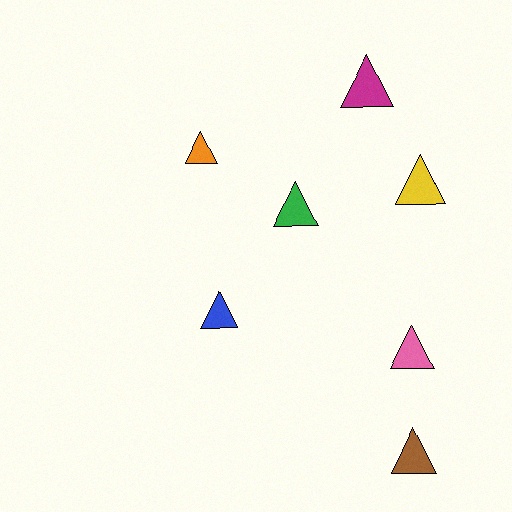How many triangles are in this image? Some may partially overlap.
There are 7 triangles.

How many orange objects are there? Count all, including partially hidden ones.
There is 1 orange object.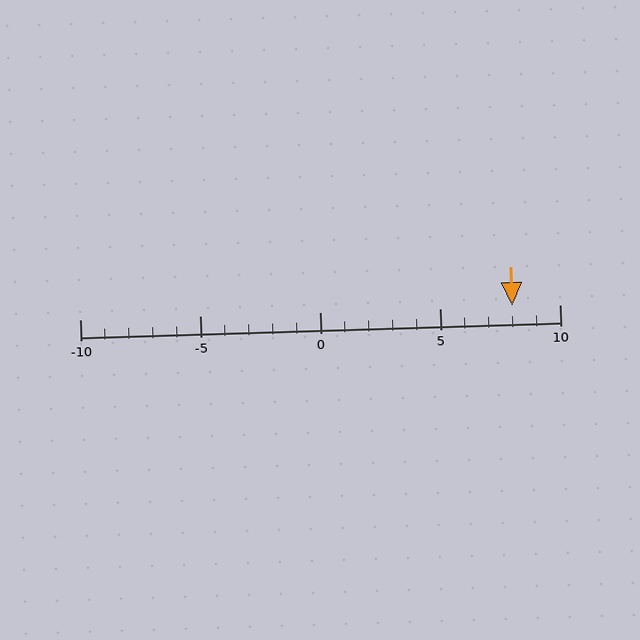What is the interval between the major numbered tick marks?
The major tick marks are spaced 5 units apart.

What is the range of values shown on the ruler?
The ruler shows values from -10 to 10.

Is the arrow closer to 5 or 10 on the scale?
The arrow is closer to 10.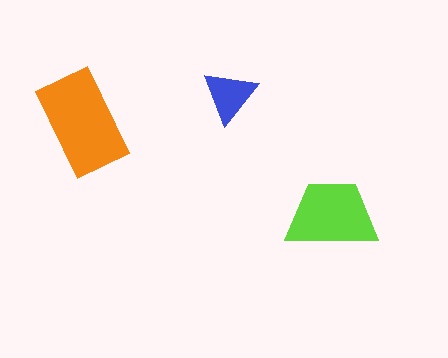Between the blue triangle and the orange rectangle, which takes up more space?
The orange rectangle.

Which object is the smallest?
The blue triangle.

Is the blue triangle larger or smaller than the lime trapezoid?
Smaller.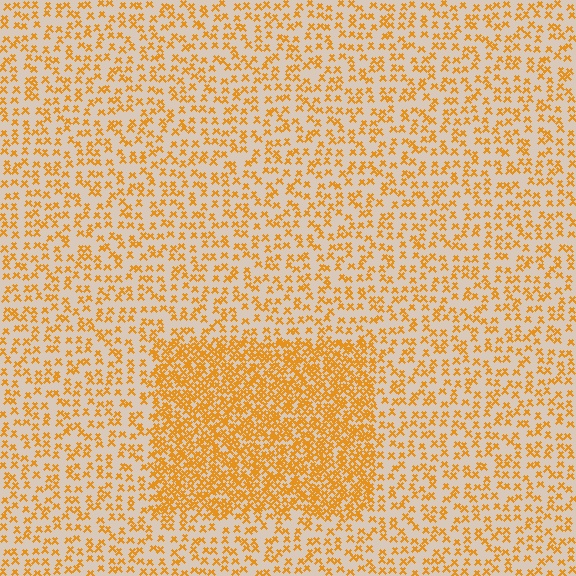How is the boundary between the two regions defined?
The boundary is defined by a change in element density (approximately 2.4x ratio). All elements are the same color, size, and shape.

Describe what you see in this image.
The image contains small orange elements arranged at two different densities. A rectangle-shaped region is visible where the elements are more densely packed than the surrounding area.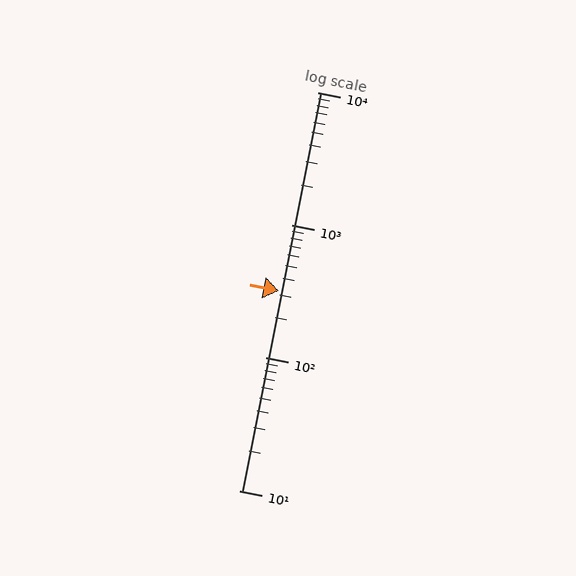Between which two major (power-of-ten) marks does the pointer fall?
The pointer is between 100 and 1000.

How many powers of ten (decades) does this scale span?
The scale spans 3 decades, from 10 to 10000.